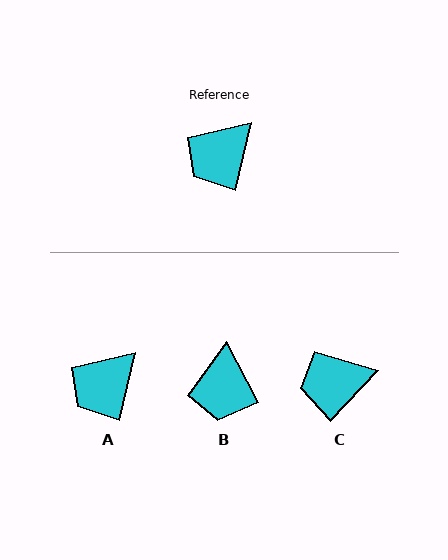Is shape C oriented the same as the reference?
No, it is off by about 29 degrees.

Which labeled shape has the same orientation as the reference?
A.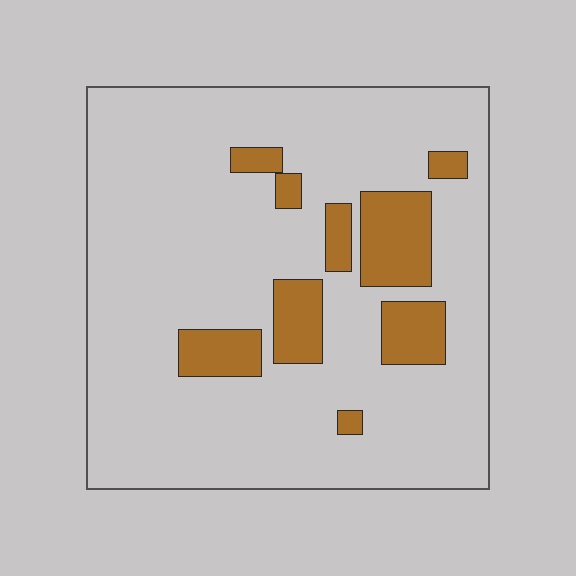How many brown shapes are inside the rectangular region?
9.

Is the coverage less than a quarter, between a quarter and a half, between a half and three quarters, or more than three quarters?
Less than a quarter.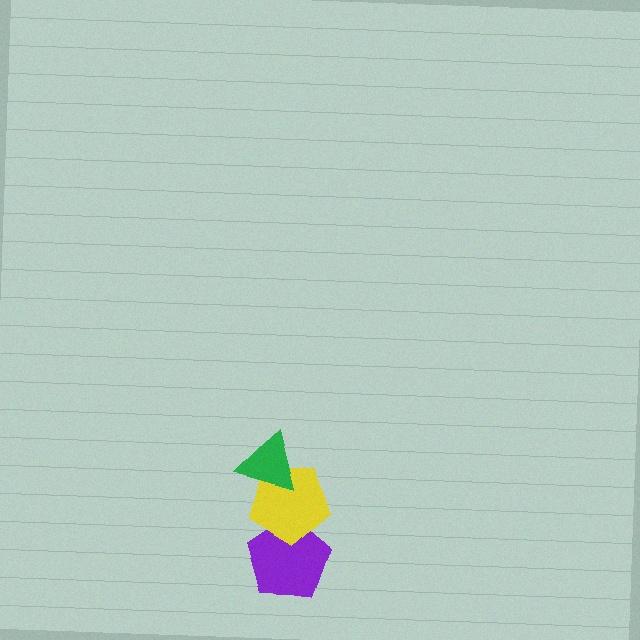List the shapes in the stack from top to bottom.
From top to bottom: the green triangle, the yellow pentagon, the purple pentagon.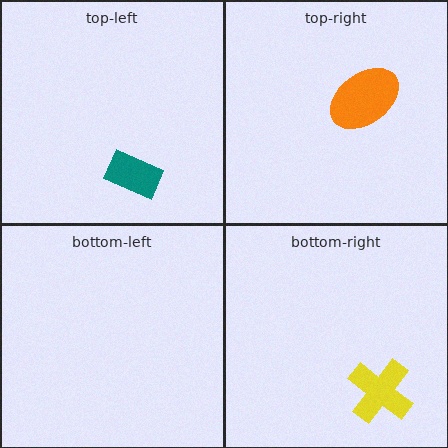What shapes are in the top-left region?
The teal rectangle.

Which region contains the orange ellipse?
The top-right region.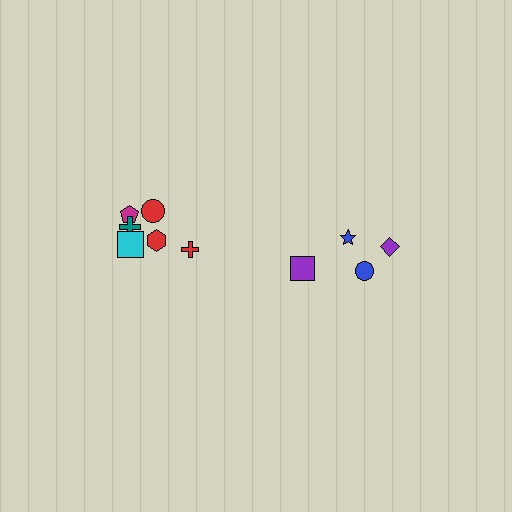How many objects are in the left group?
There are 6 objects.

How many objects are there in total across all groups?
There are 10 objects.